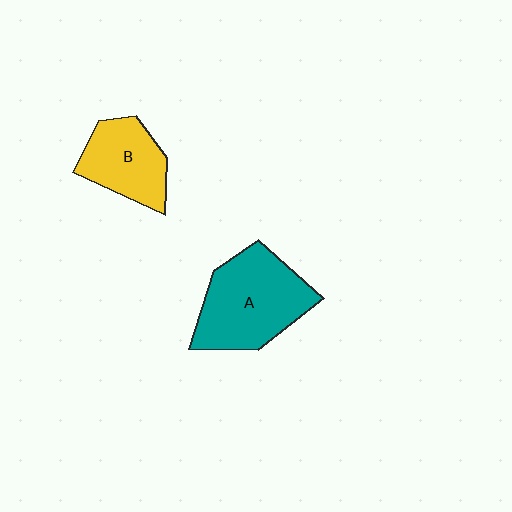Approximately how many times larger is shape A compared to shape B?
Approximately 1.5 times.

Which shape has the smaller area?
Shape B (yellow).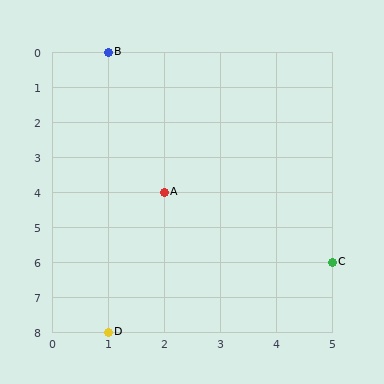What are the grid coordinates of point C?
Point C is at grid coordinates (5, 6).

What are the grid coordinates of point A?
Point A is at grid coordinates (2, 4).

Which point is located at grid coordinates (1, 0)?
Point B is at (1, 0).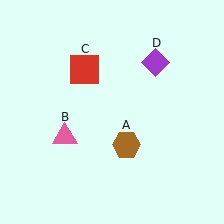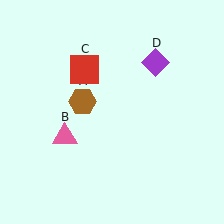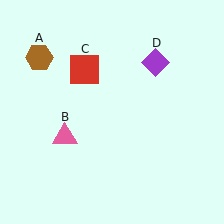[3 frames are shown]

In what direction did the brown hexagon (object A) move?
The brown hexagon (object A) moved up and to the left.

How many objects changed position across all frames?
1 object changed position: brown hexagon (object A).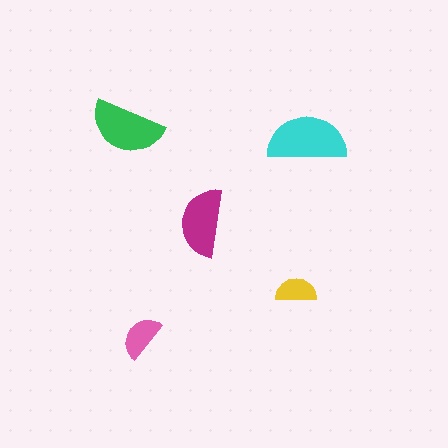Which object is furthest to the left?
The green semicircle is leftmost.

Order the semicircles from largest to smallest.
the cyan one, the green one, the magenta one, the pink one, the yellow one.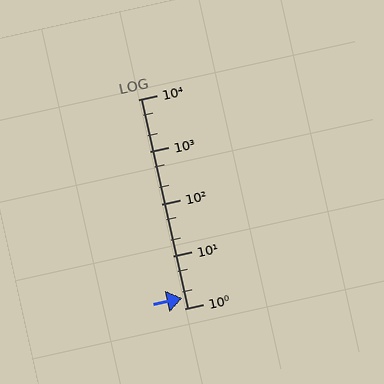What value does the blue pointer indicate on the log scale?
The pointer indicates approximately 1.6.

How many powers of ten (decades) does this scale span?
The scale spans 4 decades, from 1 to 10000.